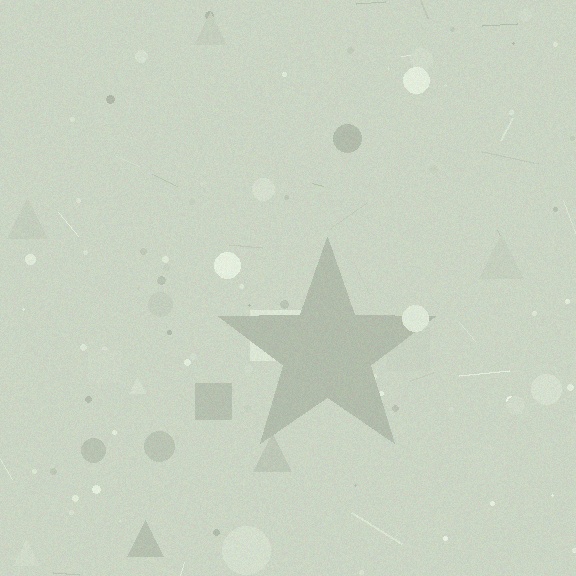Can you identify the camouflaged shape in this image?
The camouflaged shape is a star.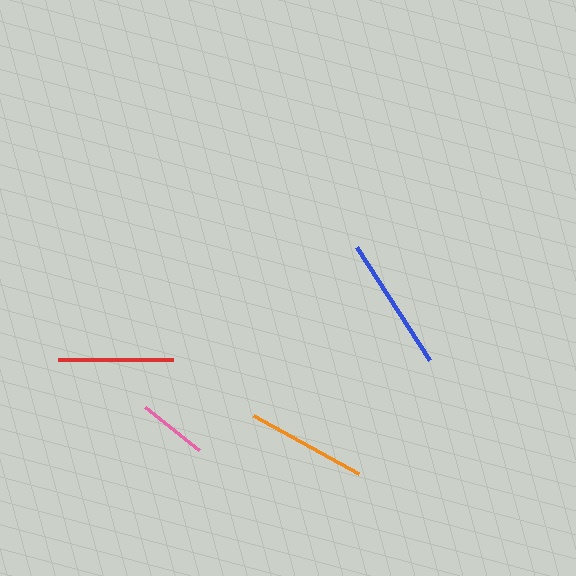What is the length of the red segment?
The red segment is approximately 115 pixels long.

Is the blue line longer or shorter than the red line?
The blue line is longer than the red line.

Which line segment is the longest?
The blue line is the longest at approximately 134 pixels.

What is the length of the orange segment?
The orange segment is approximately 121 pixels long.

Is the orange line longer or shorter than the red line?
The orange line is longer than the red line.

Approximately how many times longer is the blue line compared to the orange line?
The blue line is approximately 1.1 times the length of the orange line.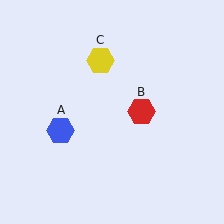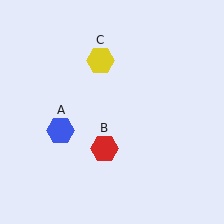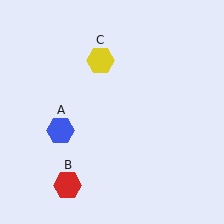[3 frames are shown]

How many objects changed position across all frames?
1 object changed position: red hexagon (object B).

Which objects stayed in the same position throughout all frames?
Blue hexagon (object A) and yellow hexagon (object C) remained stationary.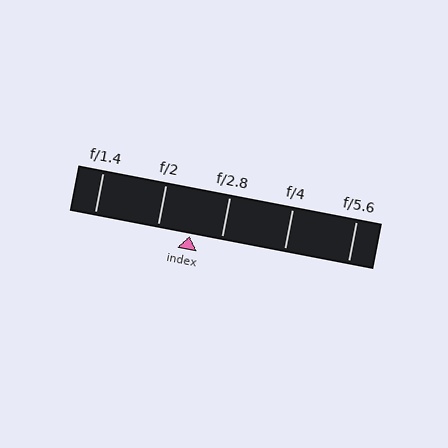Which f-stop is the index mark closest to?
The index mark is closest to f/2.8.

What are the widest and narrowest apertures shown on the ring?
The widest aperture shown is f/1.4 and the narrowest is f/5.6.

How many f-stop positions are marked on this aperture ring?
There are 5 f-stop positions marked.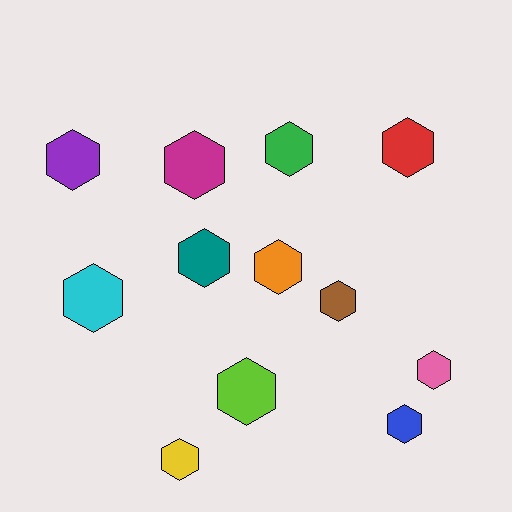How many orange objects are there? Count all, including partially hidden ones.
There is 1 orange object.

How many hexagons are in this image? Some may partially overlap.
There are 12 hexagons.